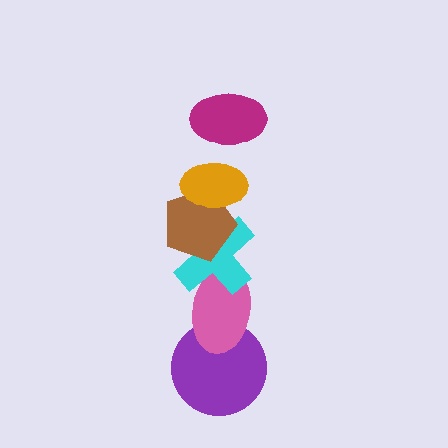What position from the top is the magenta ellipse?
The magenta ellipse is 1st from the top.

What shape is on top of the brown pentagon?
The orange ellipse is on top of the brown pentagon.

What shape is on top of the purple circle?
The pink ellipse is on top of the purple circle.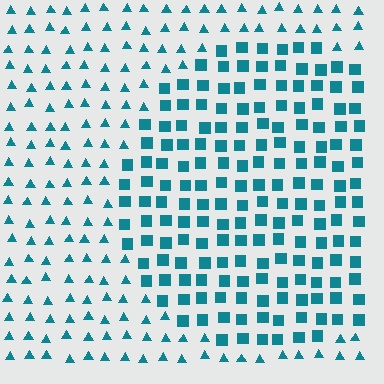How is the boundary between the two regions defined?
The boundary is defined by a change in element shape: squares inside vs. triangles outside. All elements share the same color and spacing.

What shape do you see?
I see a circle.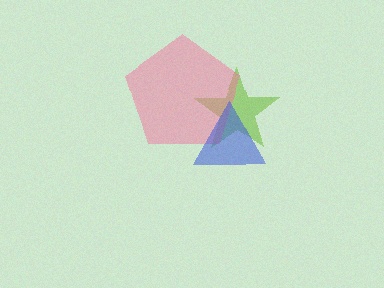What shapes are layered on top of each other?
The layered shapes are: a lime star, a pink pentagon, a blue triangle.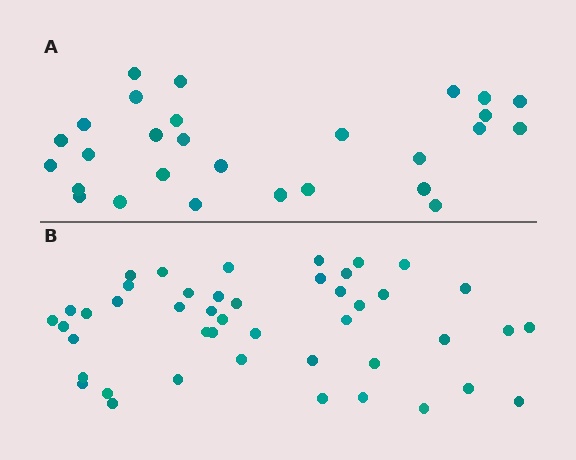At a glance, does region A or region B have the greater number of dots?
Region B (the bottom region) has more dots.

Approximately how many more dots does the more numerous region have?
Region B has approximately 15 more dots than region A.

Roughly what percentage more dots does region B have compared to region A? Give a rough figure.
About 60% more.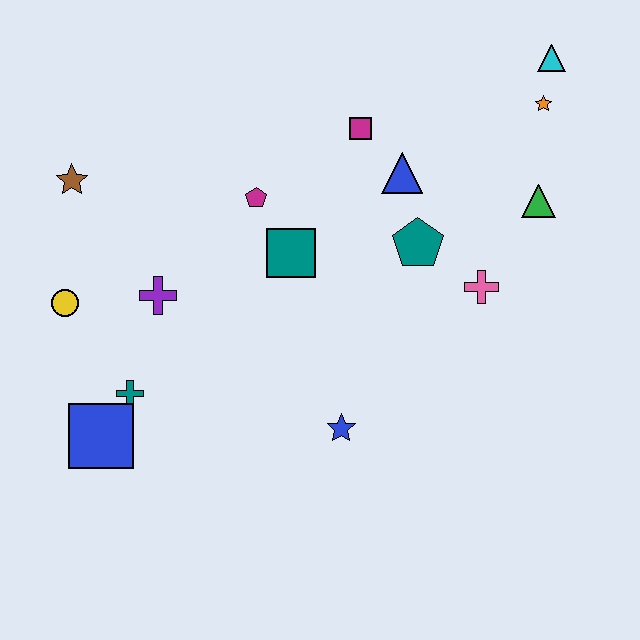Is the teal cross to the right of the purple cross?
No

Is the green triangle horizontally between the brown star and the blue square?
No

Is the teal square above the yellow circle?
Yes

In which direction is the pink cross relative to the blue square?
The pink cross is to the right of the blue square.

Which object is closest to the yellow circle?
The purple cross is closest to the yellow circle.